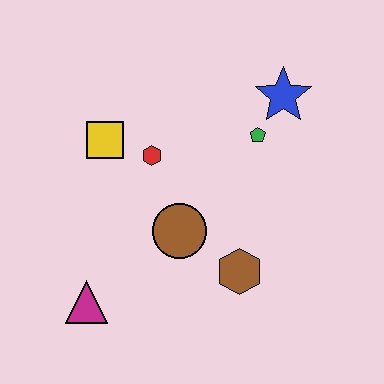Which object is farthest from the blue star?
The magenta triangle is farthest from the blue star.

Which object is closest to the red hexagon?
The yellow square is closest to the red hexagon.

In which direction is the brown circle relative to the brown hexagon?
The brown circle is to the left of the brown hexagon.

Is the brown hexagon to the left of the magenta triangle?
No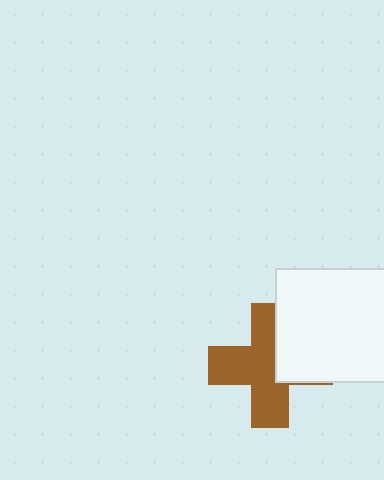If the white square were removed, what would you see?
You would see the complete brown cross.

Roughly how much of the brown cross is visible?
Most of it is visible (roughly 66%).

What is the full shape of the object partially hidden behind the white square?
The partially hidden object is a brown cross.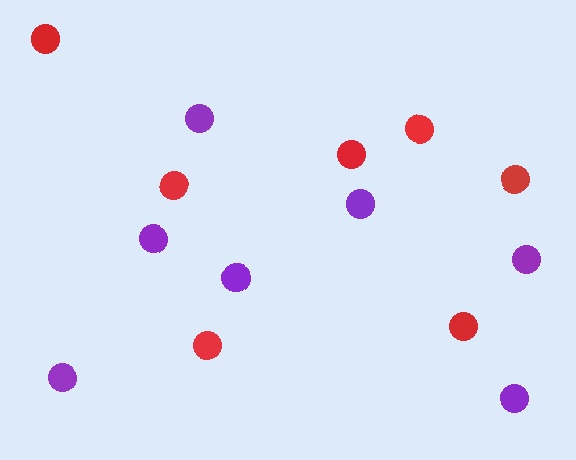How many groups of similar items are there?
There are 2 groups: one group of purple circles (7) and one group of red circles (7).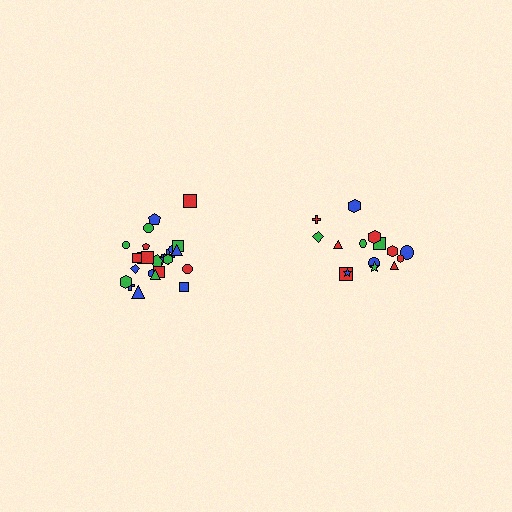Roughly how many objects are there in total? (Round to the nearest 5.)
Roughly 40 objects in total.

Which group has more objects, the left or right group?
The left group.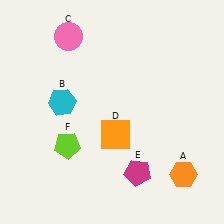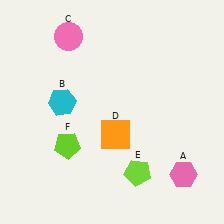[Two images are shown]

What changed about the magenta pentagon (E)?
In Image 1, E is magenta. In Image 2, it changed to lime.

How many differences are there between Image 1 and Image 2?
There are 2 differences between the two images.